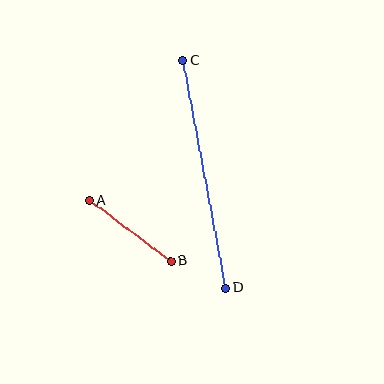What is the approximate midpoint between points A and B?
The midpoint is at approximately (130, 231) pixels.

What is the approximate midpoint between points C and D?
The midpoint is at approximately (204, 174) pixels.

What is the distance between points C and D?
The distance is approximately 232 pixels.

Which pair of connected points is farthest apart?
Points C and D are farthest apart.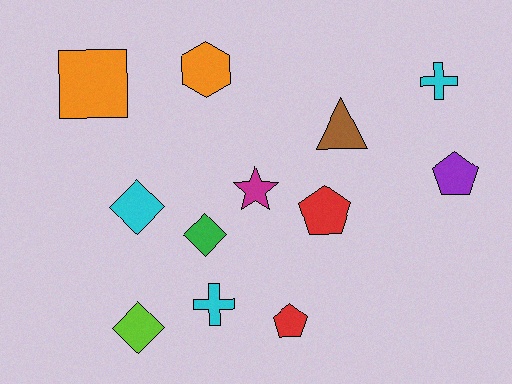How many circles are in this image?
There are no circles.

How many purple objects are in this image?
There is 1 purple object.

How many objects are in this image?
There are 12 objects.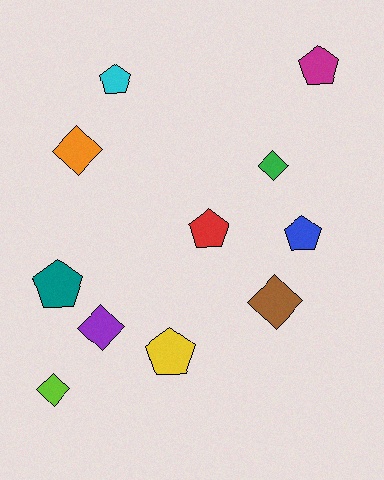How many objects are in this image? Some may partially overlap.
There are 11 objects.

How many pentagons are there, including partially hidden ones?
There are 6 pentagons.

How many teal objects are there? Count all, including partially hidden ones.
There is 1 teal object.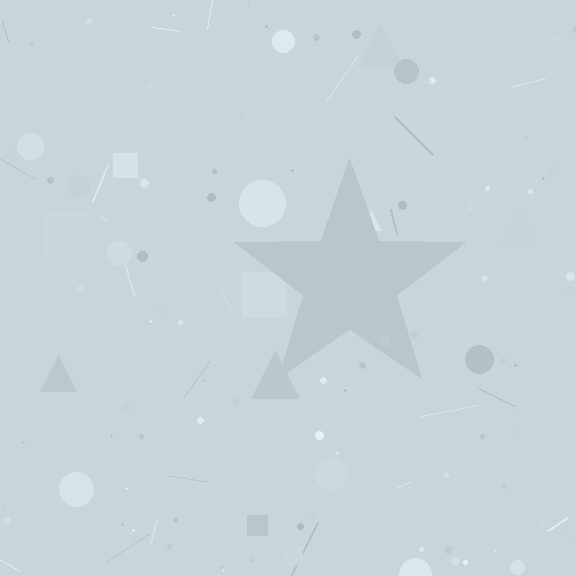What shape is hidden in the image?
A star is hidden in the image.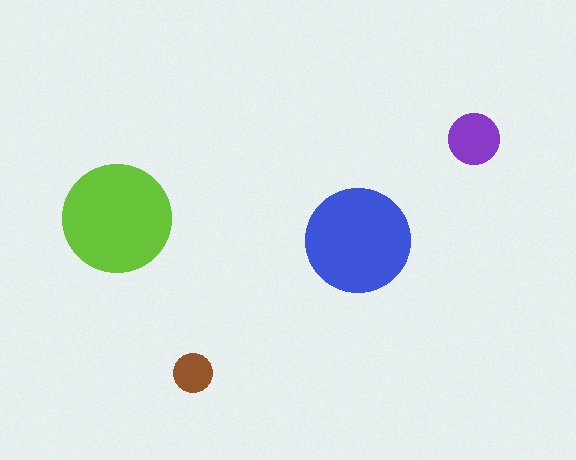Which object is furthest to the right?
The purple circle is rightmost.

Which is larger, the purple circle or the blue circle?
The blue one.